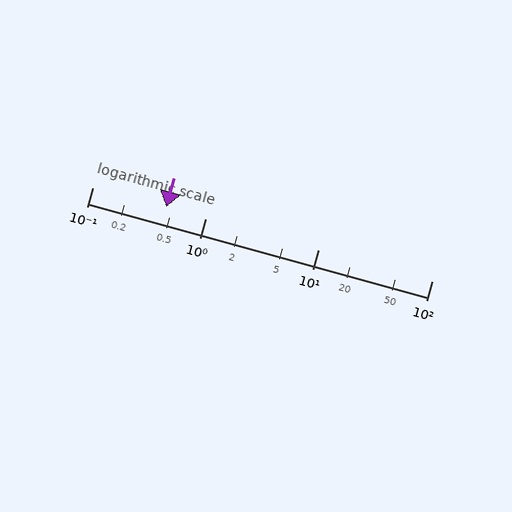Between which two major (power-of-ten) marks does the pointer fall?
The pointer is between 0.1 and 1.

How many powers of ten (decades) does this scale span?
The scale spans 3 decades, from 0.1 to 100.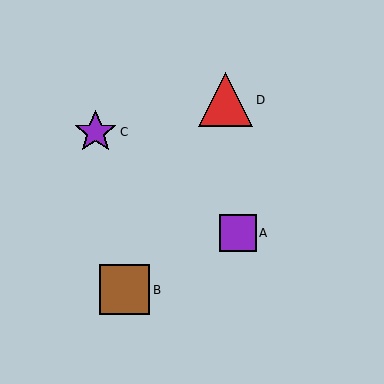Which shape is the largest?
The red triangle (labeled D) is the largest.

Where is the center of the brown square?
The center of the brown square is at (124, 290).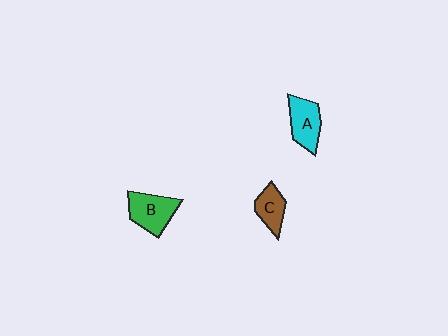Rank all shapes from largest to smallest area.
From largest to smallest: B (green), A (cyan), C (brown).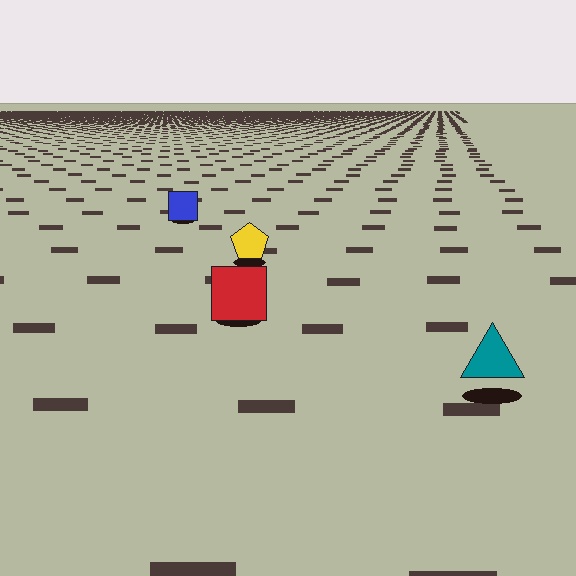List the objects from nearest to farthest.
From nearest to farthest: the teal triangle, the red square, the yellow pentagon, the blue square.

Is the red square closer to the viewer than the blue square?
Yes. The red square is closer — you can tell from the texture gradient: the ground texture is coarser near it.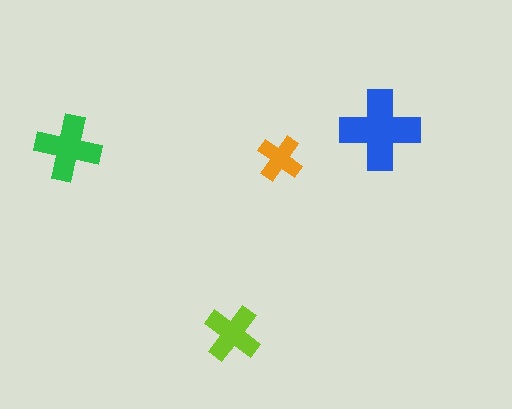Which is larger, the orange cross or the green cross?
The green one.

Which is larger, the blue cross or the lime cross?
The blue one.